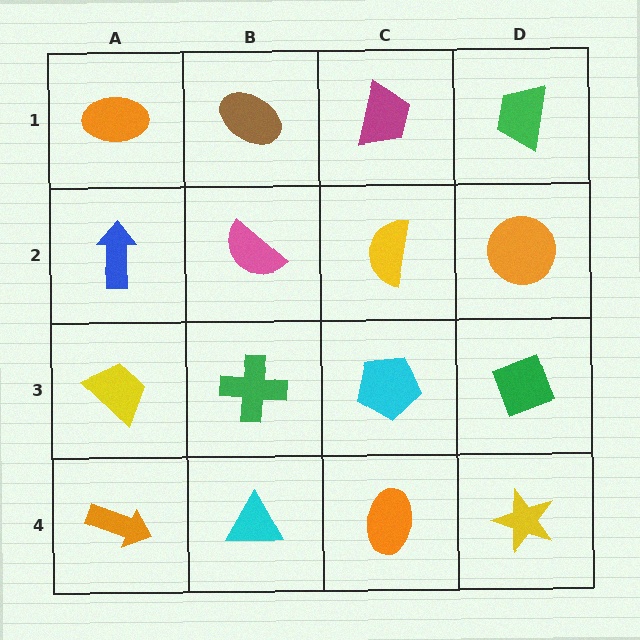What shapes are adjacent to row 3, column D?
An orange circle (row 2, column D), a yellow star (row 4, column D), a cyan pentagon (row 3, column C).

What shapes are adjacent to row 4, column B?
A green cross (row 3, column B), an orange arrow (row 4, column A), an orange ellipse (row 4, column C).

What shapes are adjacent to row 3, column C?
A yellow semicircle (row 2, column C), an orange ellipse (row 4, column C), a green cross (row 3, column B), a green diamond (row 3, column D).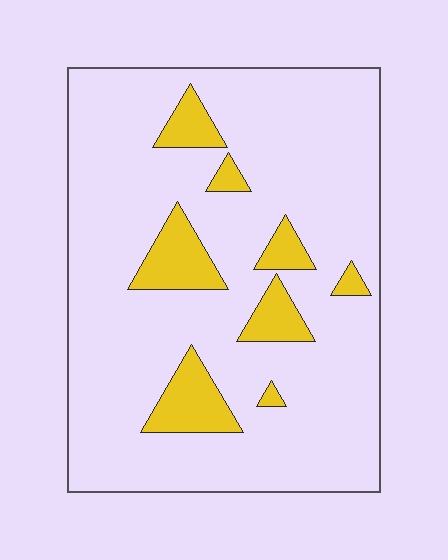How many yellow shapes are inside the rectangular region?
8.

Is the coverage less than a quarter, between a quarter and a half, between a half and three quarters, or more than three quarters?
Less than a quarter.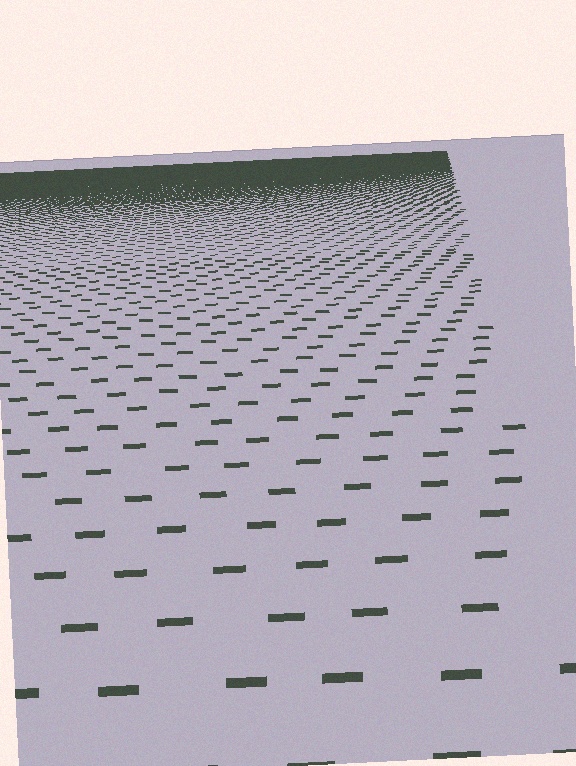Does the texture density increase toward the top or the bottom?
Density increases toward the top.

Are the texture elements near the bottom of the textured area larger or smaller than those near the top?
Larger. Near the bottom, elements are closer to the viewer and appear at a bigger on-screen size.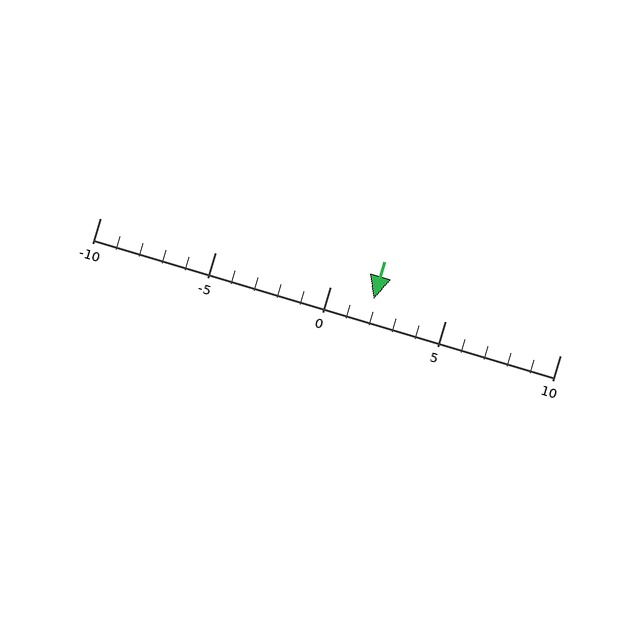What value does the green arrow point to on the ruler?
The green arrow points to approximately 2.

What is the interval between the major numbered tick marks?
The major tick marks are spaced 5 units apart.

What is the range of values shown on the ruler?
The ruler shows values from -10 to 10.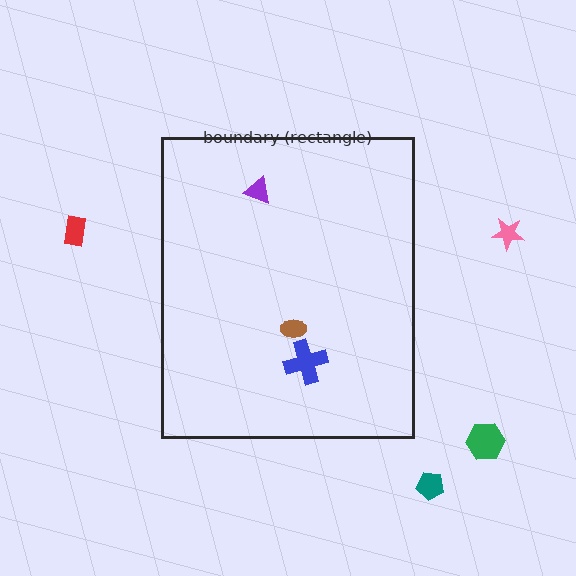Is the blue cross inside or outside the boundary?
Inside.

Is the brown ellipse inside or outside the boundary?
Inside.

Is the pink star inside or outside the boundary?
Outside.